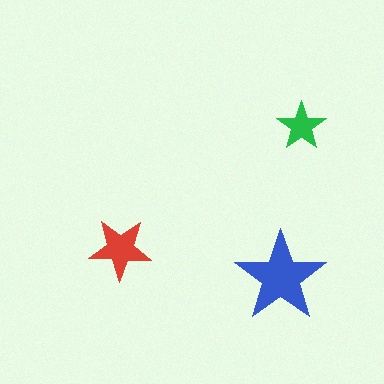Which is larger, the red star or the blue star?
The blue one.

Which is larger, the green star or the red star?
The red one.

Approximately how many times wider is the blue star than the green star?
About 2 times wider.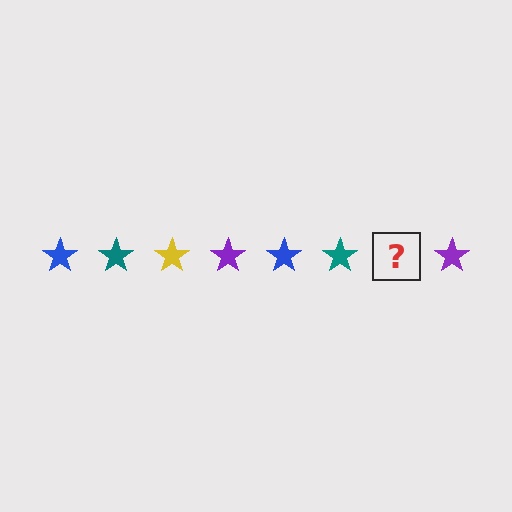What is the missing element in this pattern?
The missing element is a yellow star.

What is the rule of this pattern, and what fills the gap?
The rule is that the pattern cycles through blue, teal, yellow, purple stars. The gap should be filled with a yellow star.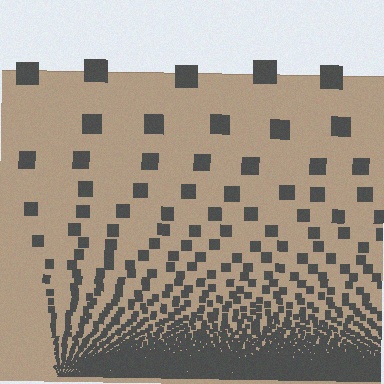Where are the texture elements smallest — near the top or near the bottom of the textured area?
Near the bottom.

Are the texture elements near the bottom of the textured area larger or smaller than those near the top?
Smaller. The gradient is inverted — elements near the bottom are smaller and denser.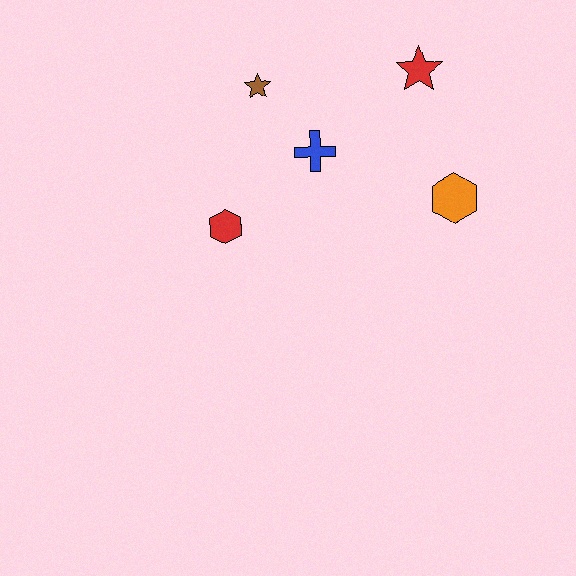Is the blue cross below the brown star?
Yes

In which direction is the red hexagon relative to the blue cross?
The red hexagon is to the left of the blue cross.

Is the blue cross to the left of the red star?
Yes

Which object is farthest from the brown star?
The orange hexagon is farthest from the brown star.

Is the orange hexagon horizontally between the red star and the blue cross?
No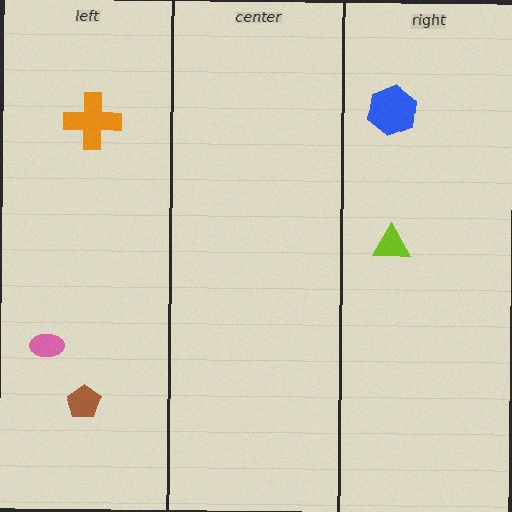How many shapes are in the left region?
3.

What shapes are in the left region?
The orange cross, the pink ellipse, the brown pentagon.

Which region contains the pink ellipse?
The left region.